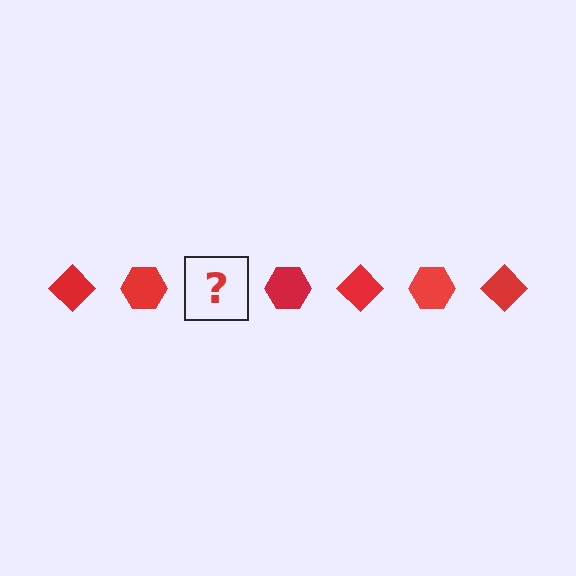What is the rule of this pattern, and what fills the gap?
The rule is that the pattern cycles through diamond, hexagon shapes in red. The gap should be filled with a red diamond.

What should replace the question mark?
The question mark should be replaced with a red diamond.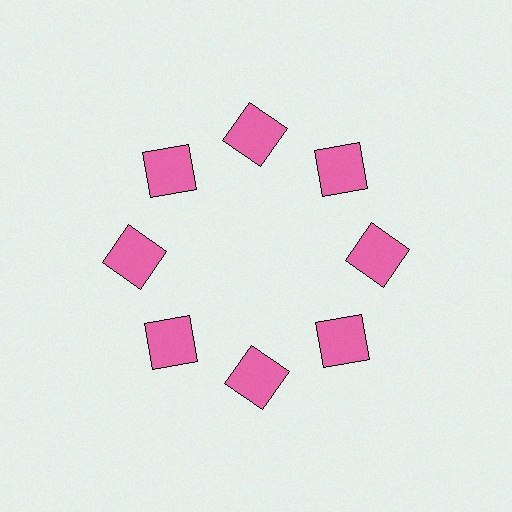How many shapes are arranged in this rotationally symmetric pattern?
There are 8 shapes, arranged in 8 groups of 1.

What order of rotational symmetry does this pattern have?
This pattern has 8-fold rotational symmetry.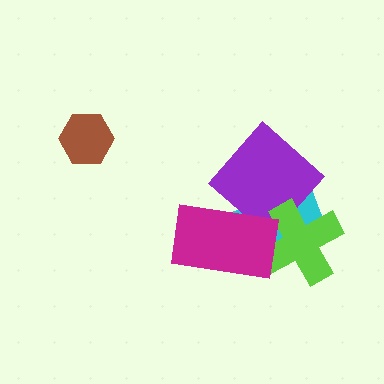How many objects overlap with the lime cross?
3 objects overlap with the lime cross.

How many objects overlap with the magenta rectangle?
3 objects overlap with the magenta rectangle.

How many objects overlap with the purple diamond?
3 objects overlap with the purple diamond.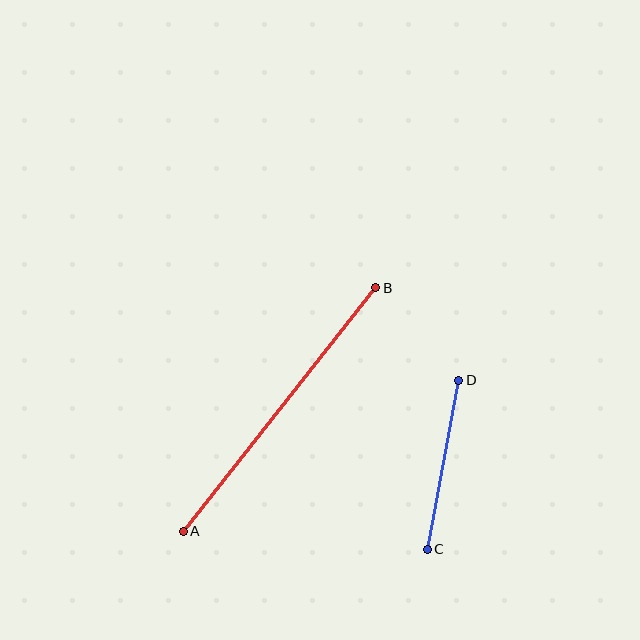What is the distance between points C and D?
The distance is approximately 172 pixels.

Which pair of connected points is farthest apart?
Points A and B are farthest apart.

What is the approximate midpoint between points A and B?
The midpoint is at approximately (279, 410) pixels.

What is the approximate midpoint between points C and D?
The midpoint is at approximately (443, 465) pixels.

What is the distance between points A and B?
The distance is approximately 311 pixels.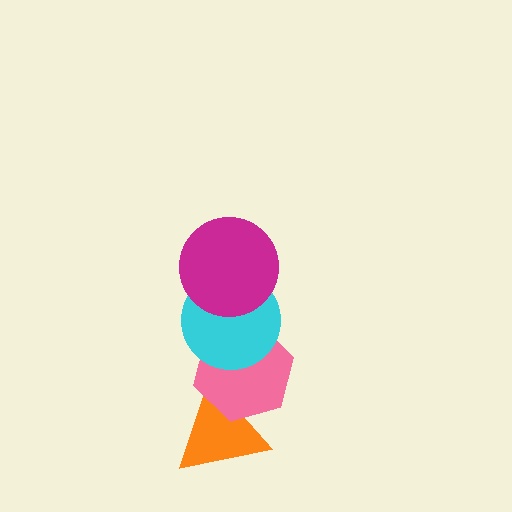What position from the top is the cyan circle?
The cyan circle is 2nd from the top.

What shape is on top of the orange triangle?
The pink hexagon is on top of the orange triangle.